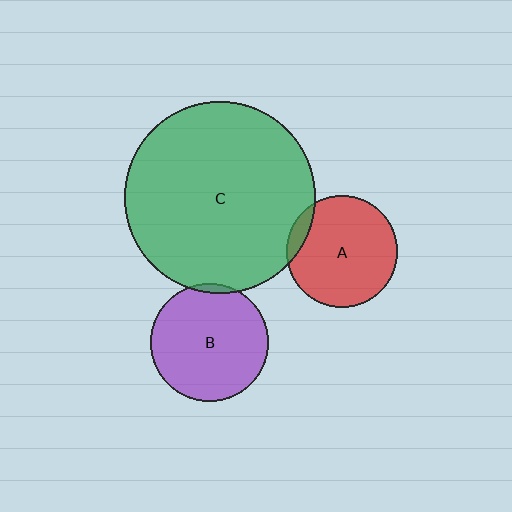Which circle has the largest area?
Circle C (green).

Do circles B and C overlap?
Yes.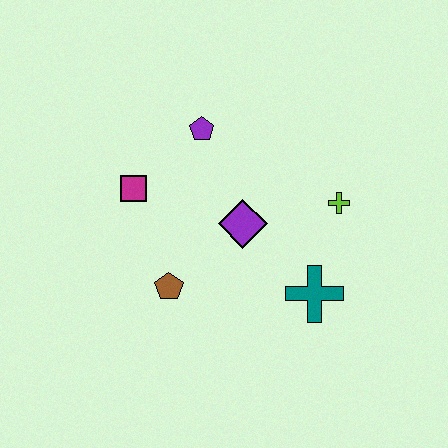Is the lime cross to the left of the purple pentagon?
No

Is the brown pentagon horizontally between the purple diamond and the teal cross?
No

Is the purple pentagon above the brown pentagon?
Yes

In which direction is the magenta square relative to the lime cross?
The magenta square is to the left of the lime cross.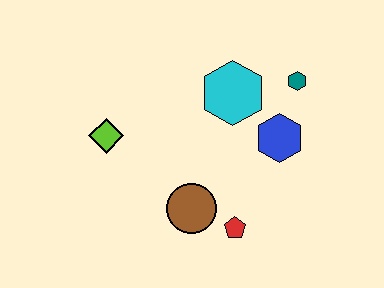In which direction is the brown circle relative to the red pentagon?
The brown circle is to the left of the red pentagon.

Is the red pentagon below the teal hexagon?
Yes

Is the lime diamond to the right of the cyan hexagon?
No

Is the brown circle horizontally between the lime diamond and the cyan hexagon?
Yes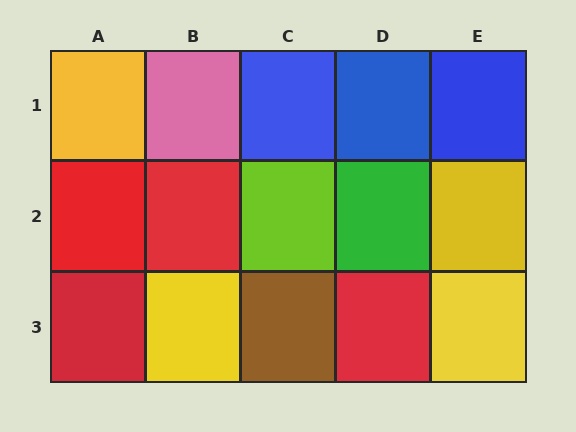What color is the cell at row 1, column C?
Blue.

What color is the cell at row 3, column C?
Brown.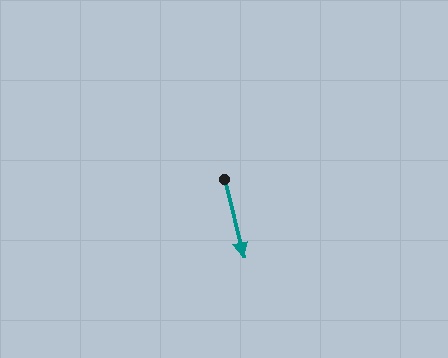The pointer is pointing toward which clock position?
Roughly 6 o'clock.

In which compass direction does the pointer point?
South.